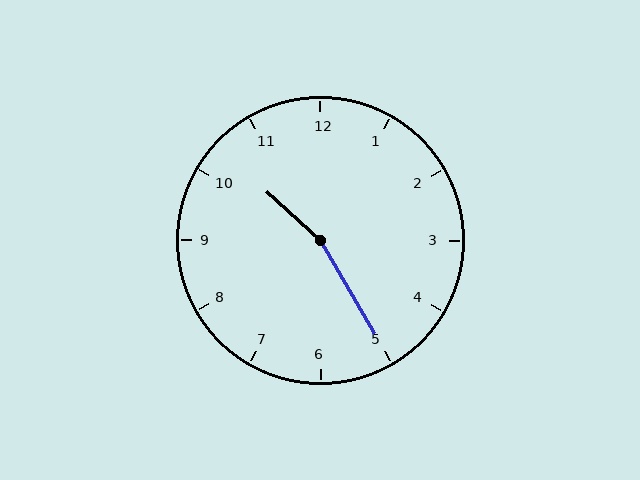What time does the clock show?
10:25.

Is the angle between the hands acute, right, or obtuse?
It is obtuse.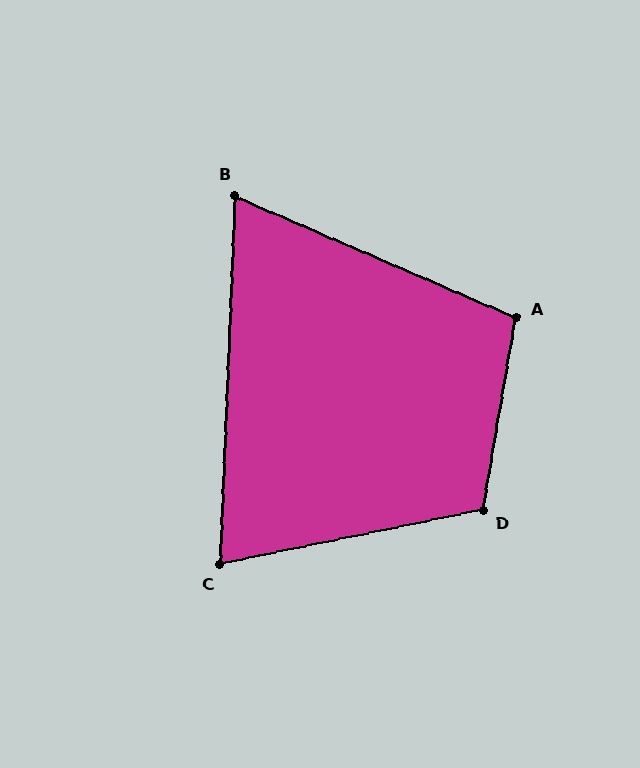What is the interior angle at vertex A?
Approximately 104 degrees (obtuse).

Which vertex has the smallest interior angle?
B, at approximately 69 degrees.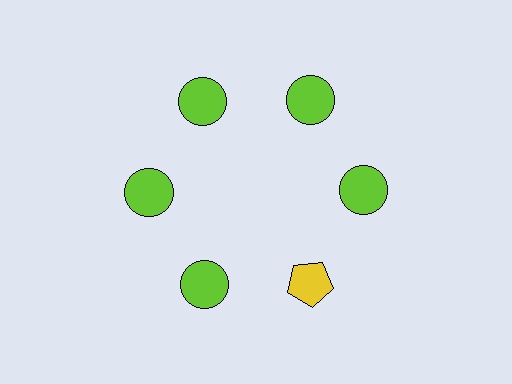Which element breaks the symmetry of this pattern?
The yellow pentagon at roughly the 5 o'clock position breaks the symmetry. All other shapes are lime circles.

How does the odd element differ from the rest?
It differs in both color (yellow instead of lime) and shape (pentagon instead of circle).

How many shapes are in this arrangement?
There are 6 shapes arranged in a ring pattern.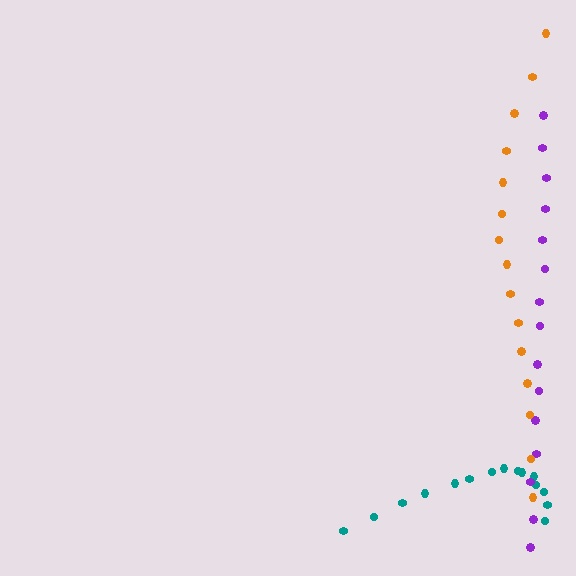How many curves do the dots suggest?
There are 3 distinct paths.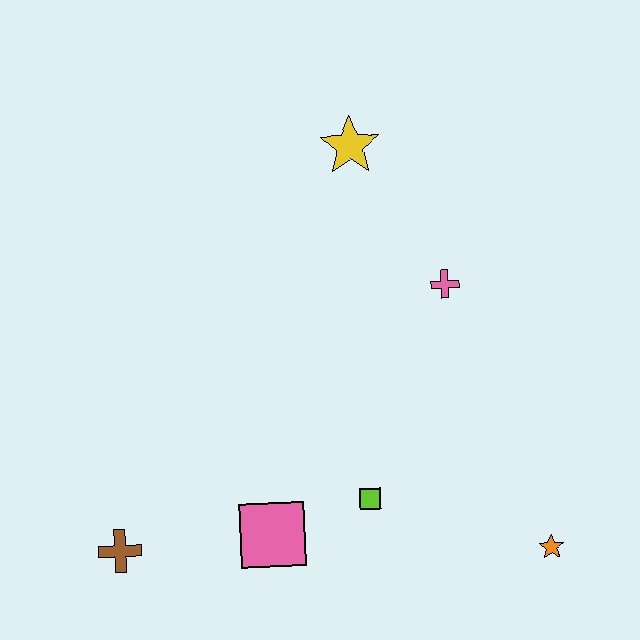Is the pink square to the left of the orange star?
Yes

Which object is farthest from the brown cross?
The yellow star is farthest from the brown cross.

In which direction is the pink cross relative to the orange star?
The pink cross is above the orange star.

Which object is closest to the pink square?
The lime square is closest to the pink square.